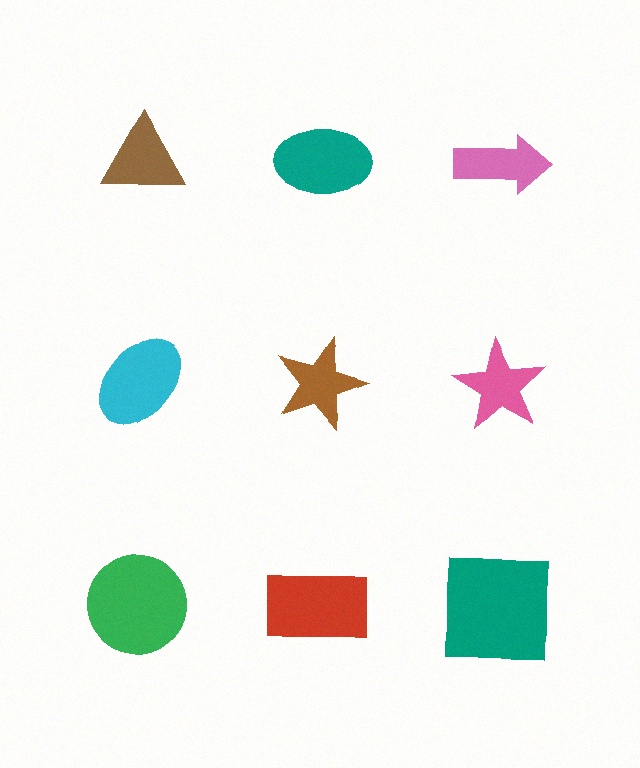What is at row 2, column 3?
A pink star.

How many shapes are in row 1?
3 shapes.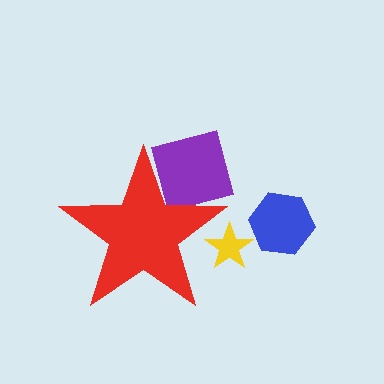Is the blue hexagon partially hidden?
No, the blue hexagon is fully visible.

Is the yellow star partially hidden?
Yes, the yellow star is partially hidden behind the red star.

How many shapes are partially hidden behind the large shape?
2 shapes are partially hidden.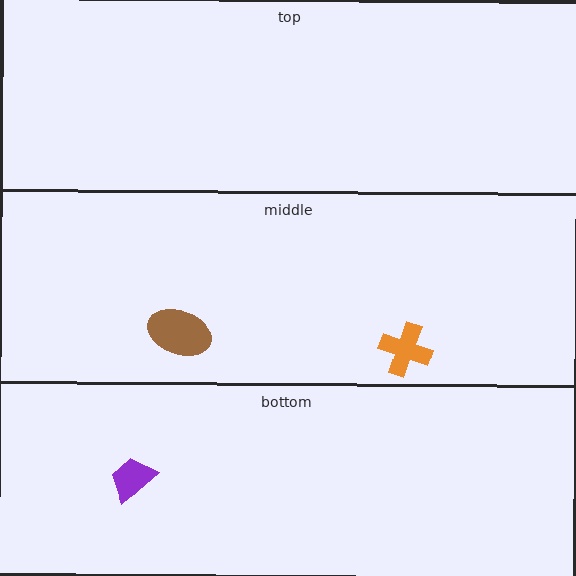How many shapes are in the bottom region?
1.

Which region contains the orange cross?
The middle region.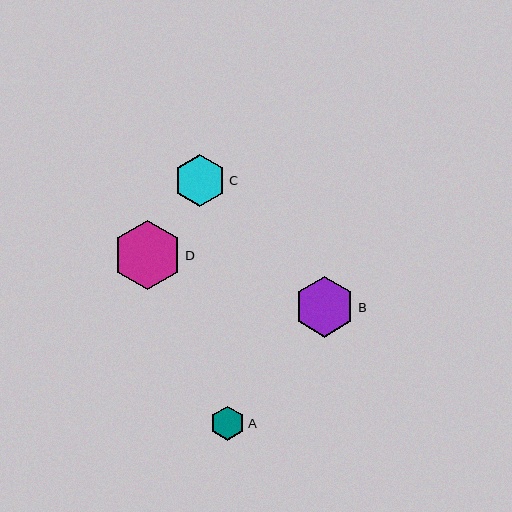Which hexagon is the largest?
Hexagon D is the largest with a size of approximately 69 pixels.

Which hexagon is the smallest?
Hexagon A is the smallest with a size of approximately 34 pixels.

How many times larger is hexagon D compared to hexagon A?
Hexagon D is approximately 2.0 times the size of hexagon A.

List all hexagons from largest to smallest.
From largest to smallest: D, B, C, A.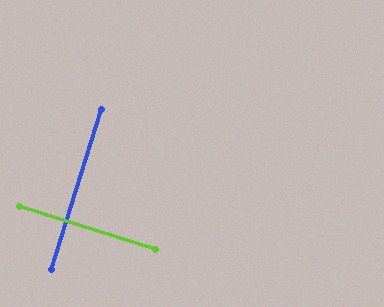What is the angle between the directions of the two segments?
Approximately 90 degrees.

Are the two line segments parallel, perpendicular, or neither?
Perpendicular — they meet at approximately 90°.